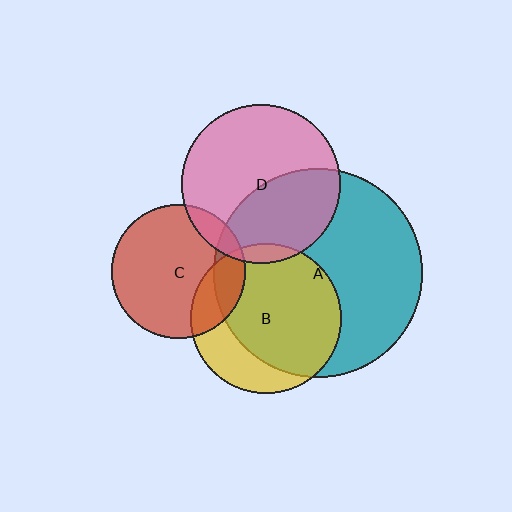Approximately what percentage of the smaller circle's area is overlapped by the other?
Approximately 40%.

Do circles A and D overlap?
Yes.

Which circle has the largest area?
Circle A (teal).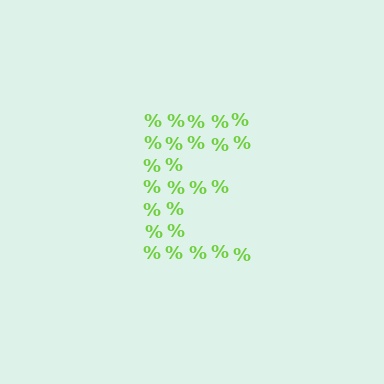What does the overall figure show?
The overall figure shows the letter E.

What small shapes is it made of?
It is made of small percent signs.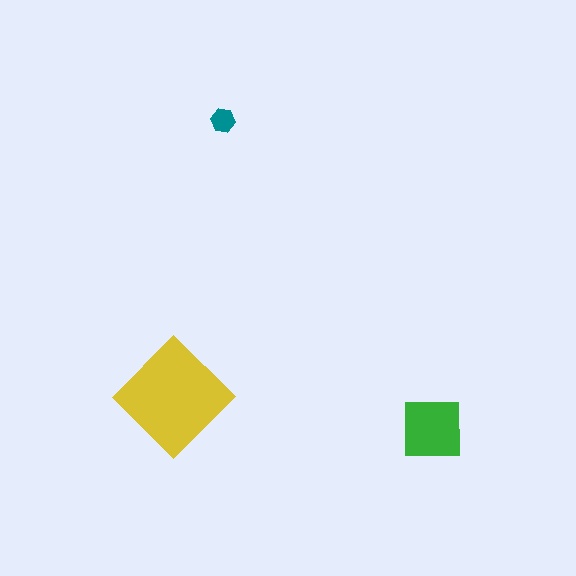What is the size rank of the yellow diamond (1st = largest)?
1st.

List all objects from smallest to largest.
The teal hexagon, the green square, the yellow diamond.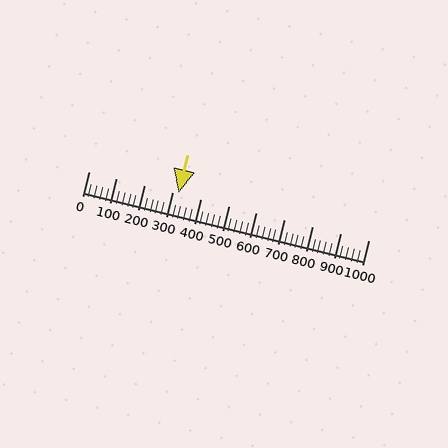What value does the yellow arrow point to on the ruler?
The yellow arrow points to approximately 320.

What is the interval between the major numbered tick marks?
The major tick marks are spaced 100 units apart.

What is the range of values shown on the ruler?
The ruler shows values from 0 to 1000.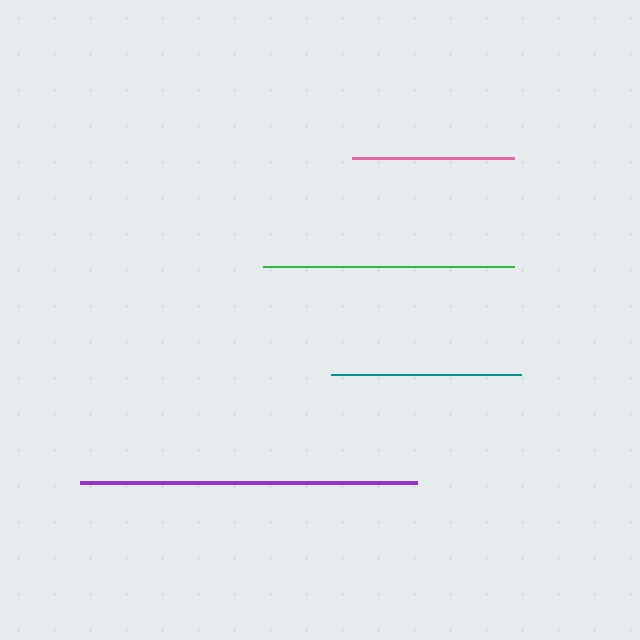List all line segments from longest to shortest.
From longest to shortest: purple, green, teal, pink.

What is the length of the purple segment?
The purple segment is approximately 337 pixels long.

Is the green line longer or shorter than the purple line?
The purple line is longer than the green line.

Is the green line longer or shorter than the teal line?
The green line is longer than the teal line.